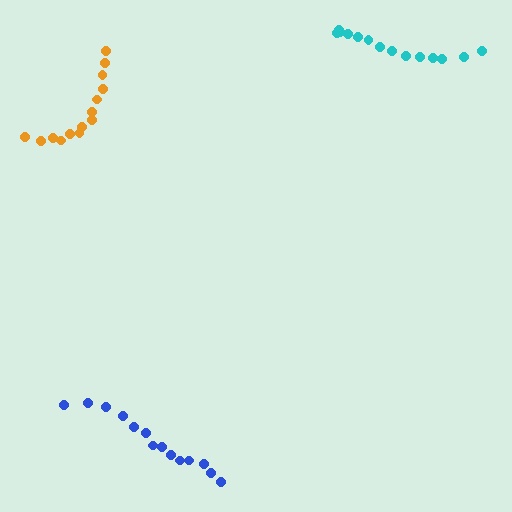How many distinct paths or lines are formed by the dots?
There are 3 distinct paths.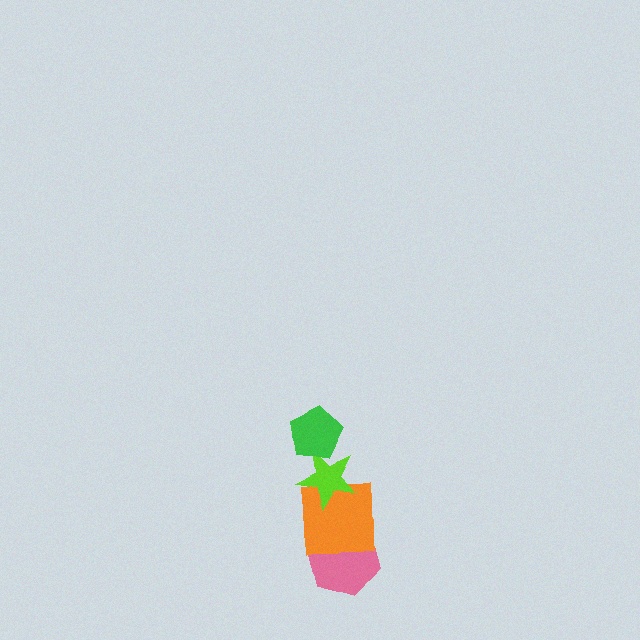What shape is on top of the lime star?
The green pentagon is on top of the lime star.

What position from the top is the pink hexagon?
The pink hexagon is 4th from the top.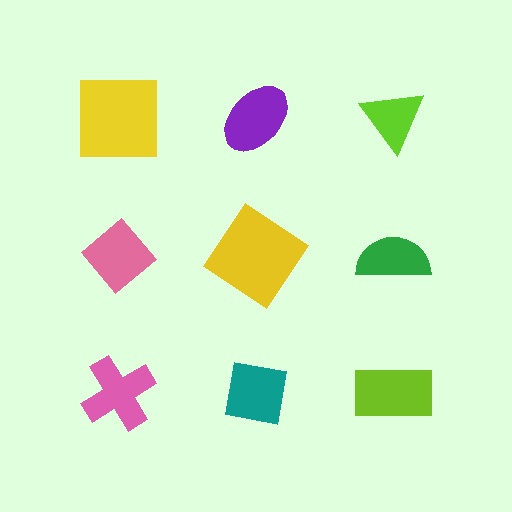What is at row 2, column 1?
A pink diamond.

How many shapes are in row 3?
3 shapes.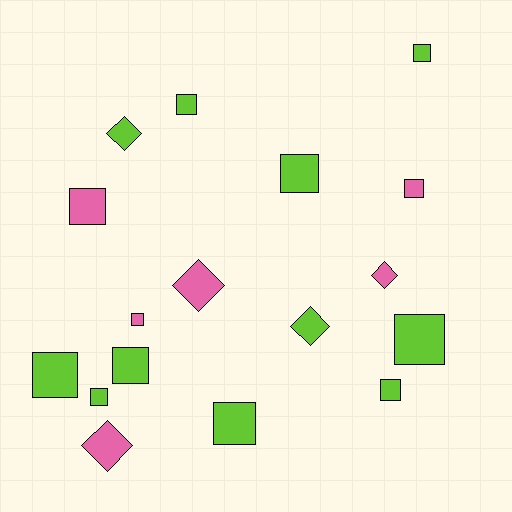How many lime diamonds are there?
There are 2 lime diamonds.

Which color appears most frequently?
Lime, with 11 objects.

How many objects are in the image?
There are 17 objects.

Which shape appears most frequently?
Square, with 12 objects.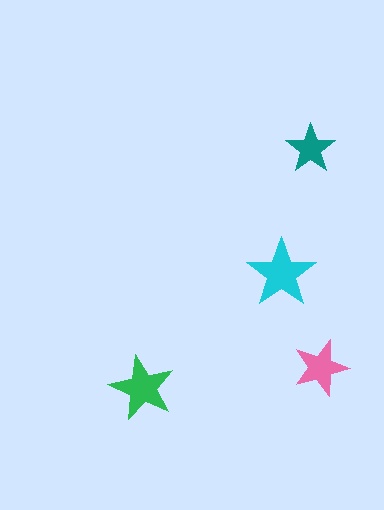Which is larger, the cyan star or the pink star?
The cyan one.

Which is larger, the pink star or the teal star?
The pink one.